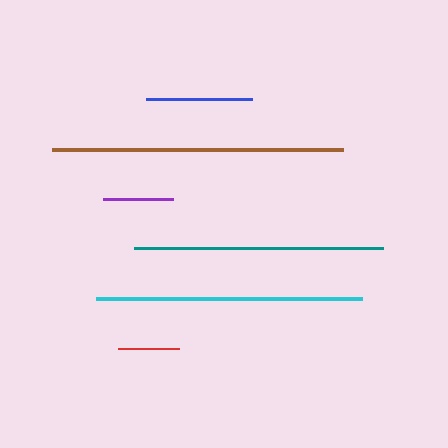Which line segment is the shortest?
The red line is the shortest at approximately 61 pixels.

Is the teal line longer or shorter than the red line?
The teal line is longer than the red line.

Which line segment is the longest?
The brown line is the longest at approximately 290 pixels.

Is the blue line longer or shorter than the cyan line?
The cyan line is longer than the blue line.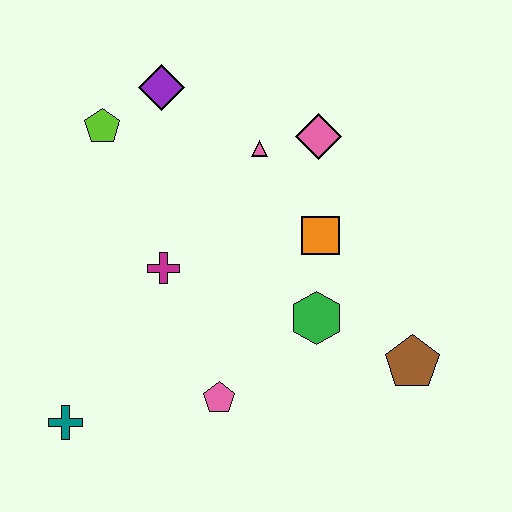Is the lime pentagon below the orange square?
No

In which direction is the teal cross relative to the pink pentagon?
The teal cross is to the left of the pink pentagon.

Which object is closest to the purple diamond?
The lime pentagon is closest to the purple diamond.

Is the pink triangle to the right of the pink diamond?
No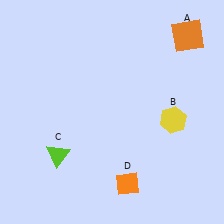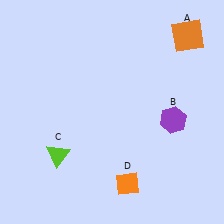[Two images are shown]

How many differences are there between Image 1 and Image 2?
There is 1 difference between the two images.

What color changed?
The hexagon (B) changed from yellow in Image 1 to purple in Image 2.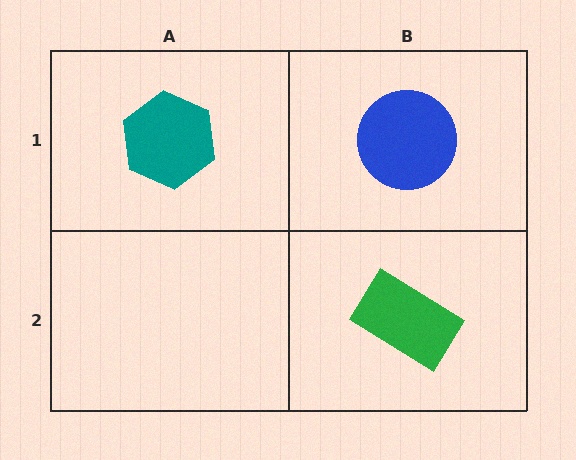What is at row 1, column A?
A teal hexagon.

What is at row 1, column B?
A blue circle.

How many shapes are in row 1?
2 shapes.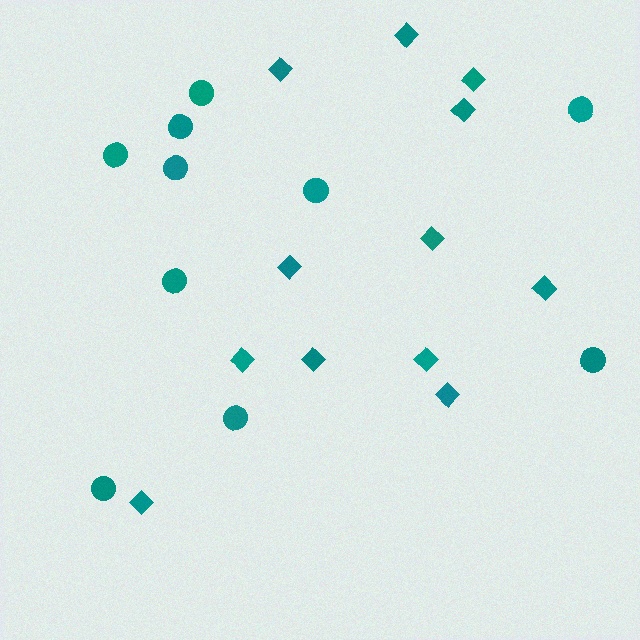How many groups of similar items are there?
There are 2 groups: one group of circles (10) and one group of diamonds (12).